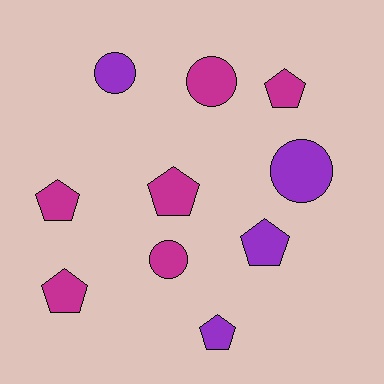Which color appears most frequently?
Magenta, with 6 objects.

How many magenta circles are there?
There are 2 magenta circles.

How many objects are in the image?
There are 10 objects.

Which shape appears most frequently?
Pentagon, with 6 objects.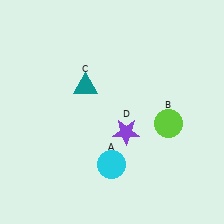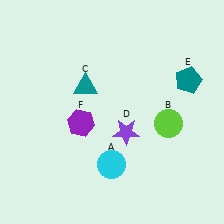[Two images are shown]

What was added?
A teal pentagon (E), a purple hexagon (F) were added in Image 2.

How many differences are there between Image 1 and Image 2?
There are 2 differences between the two images.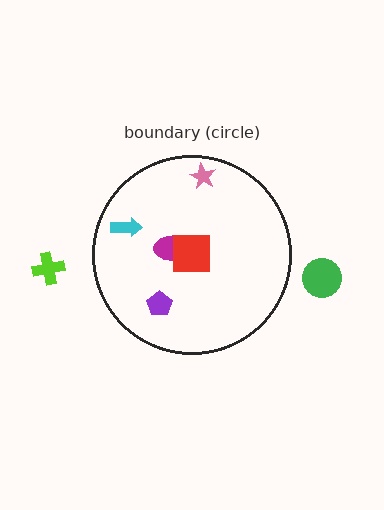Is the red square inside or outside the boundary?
Inside.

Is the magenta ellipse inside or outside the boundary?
Inside.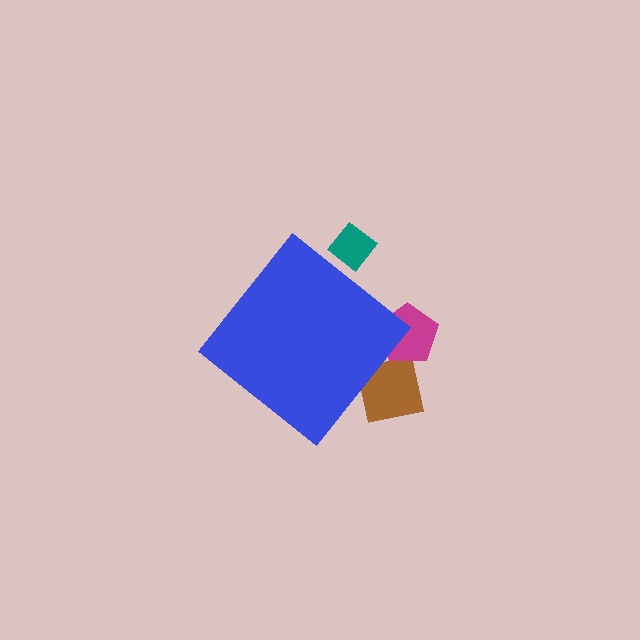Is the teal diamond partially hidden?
Yes, the teal diamond is partially hidden behind the blue diamond.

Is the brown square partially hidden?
Yes, the brown square is partially hidden behind the blue diamond.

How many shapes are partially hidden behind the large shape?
3 shapes are partially hidden.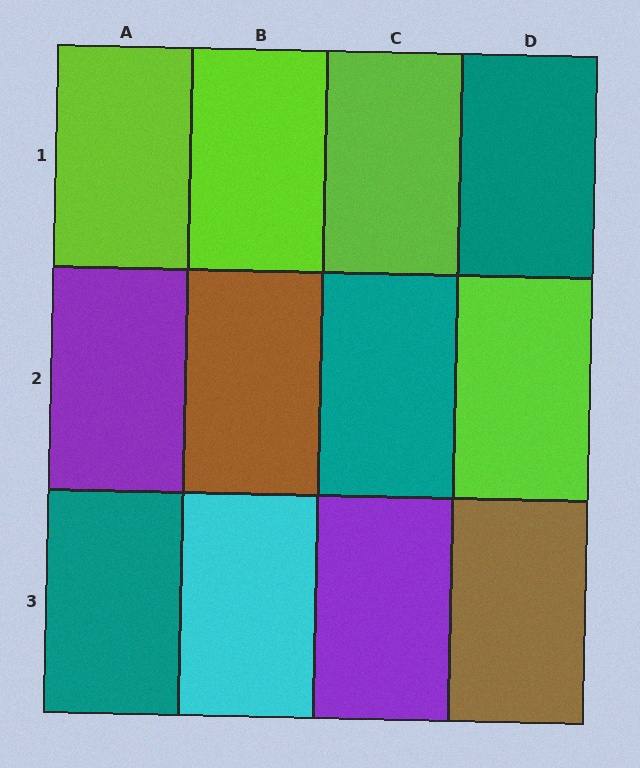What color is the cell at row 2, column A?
Purple.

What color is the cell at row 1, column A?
Lime.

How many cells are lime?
4 cells are lime.